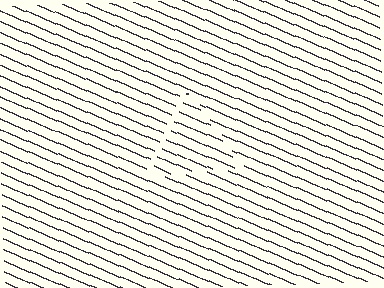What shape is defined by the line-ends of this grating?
An illusory triangle. The interior of the shape contains the same grating, shifted by half a period — the contour is defined by the phase discontinuity where line-ends from the inner and outer gratings abut.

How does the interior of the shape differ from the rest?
The interior of the shape contains the same grating, shifted by half a period — the contour is defined by the phase discontinuity where line-ends from the inner and outer gratings abut.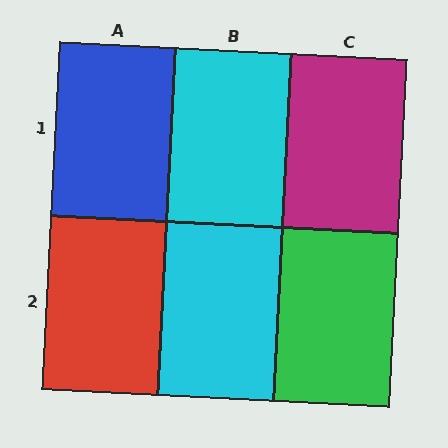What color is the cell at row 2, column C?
Green.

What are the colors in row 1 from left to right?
Blue, cyan, magenta.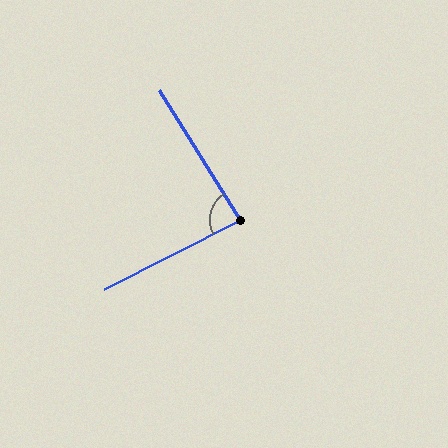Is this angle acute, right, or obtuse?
It is acute.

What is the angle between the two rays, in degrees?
Approximately 85 degrees.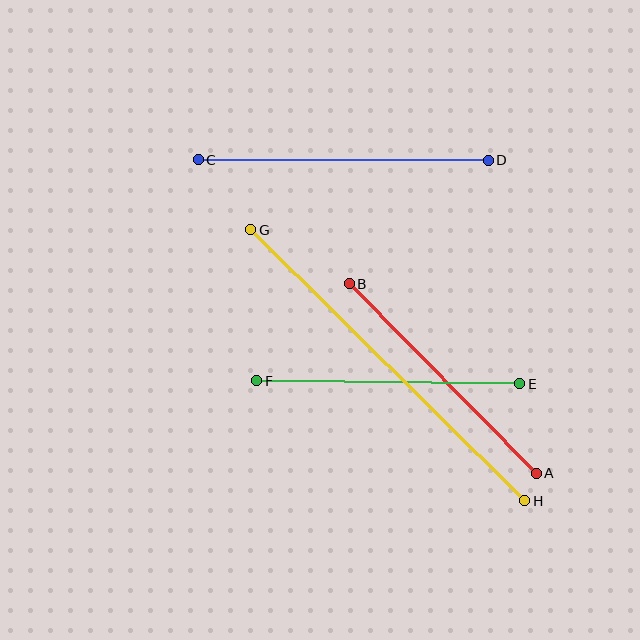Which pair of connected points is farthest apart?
Points G and H are farthest apart.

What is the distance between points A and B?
The distance is approximately 266 pixels.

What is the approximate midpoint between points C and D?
The midpoint is at approximately (343, 160) pixels.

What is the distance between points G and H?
The distance is approximately 386 pixels.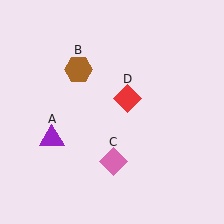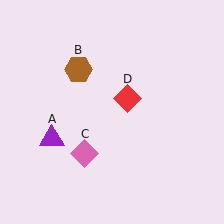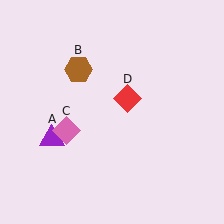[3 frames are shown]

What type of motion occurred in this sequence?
The pink diamond (object C) rotated clockwise around the center of the scene.